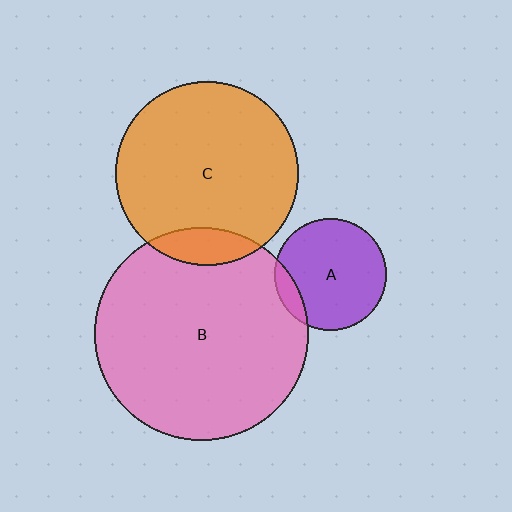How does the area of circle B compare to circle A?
Approximately 3.6 times.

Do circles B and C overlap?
Yes.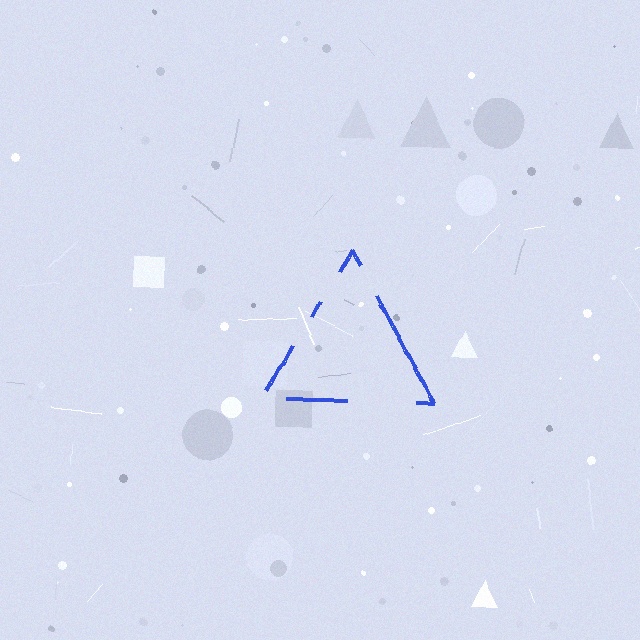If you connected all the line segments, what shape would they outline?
They would outline a triangle.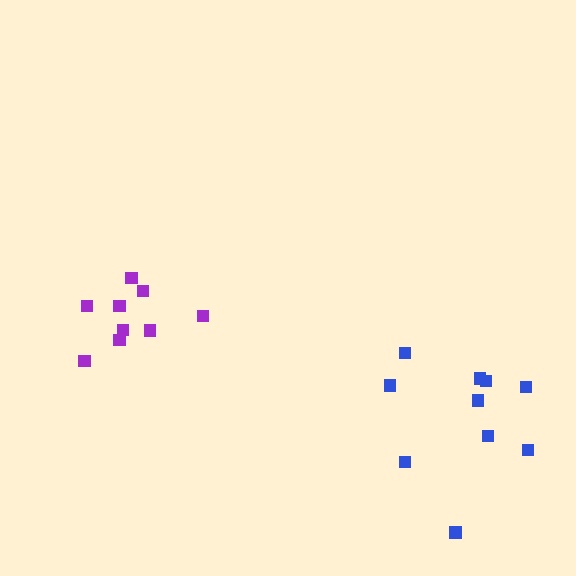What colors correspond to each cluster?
The clusters are colored: purple, blue.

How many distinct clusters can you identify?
There are 2 distinct clusters.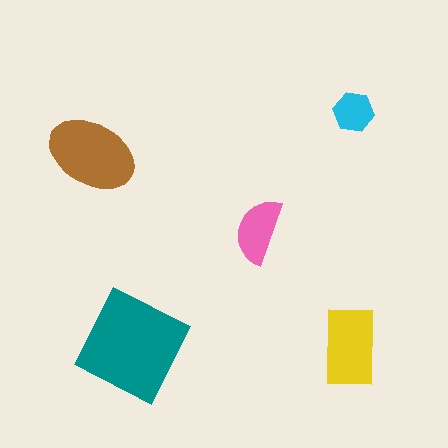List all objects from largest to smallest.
The teal diamond, the brown ellipse, the yellow rectangle, the pink semicircle, the cyan hexagon.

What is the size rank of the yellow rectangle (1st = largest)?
3rd.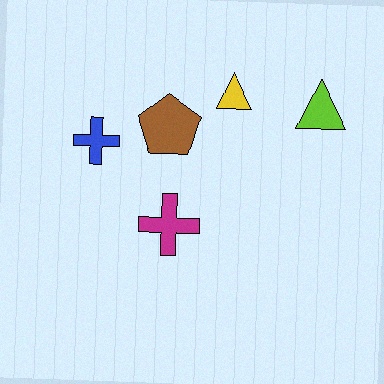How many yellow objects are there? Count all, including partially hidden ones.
There is 1 yellow object.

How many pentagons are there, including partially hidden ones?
There is 1 pentagon.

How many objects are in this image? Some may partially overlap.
There are 5 objects.